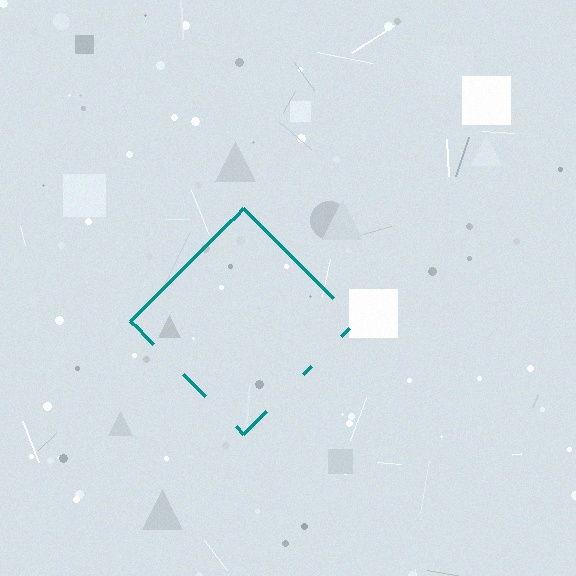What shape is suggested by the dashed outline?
The dashed outline suggests a diamond.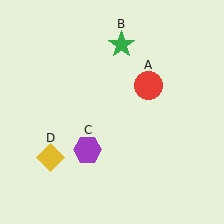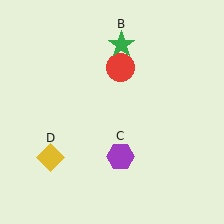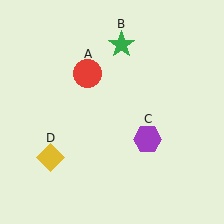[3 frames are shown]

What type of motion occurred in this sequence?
The red circle (object A), purple hexagon (object C) rotated counterclockwise around the center of the scene.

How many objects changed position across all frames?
2 objects changed position: red circle (object A), purple hexagon (object C).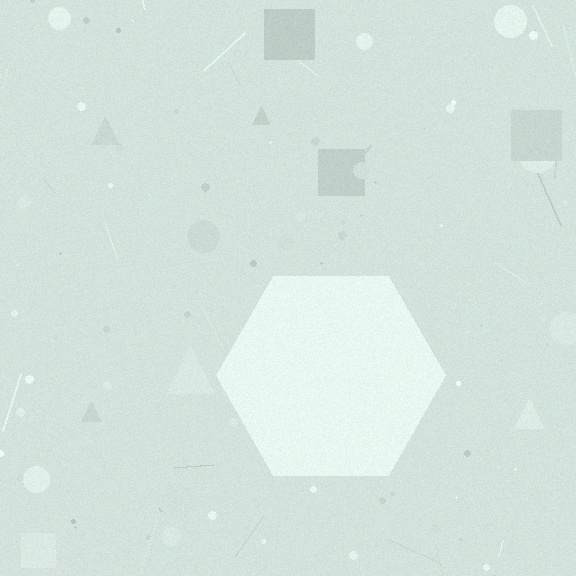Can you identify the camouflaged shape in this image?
The camouflaged shape is a hexagon.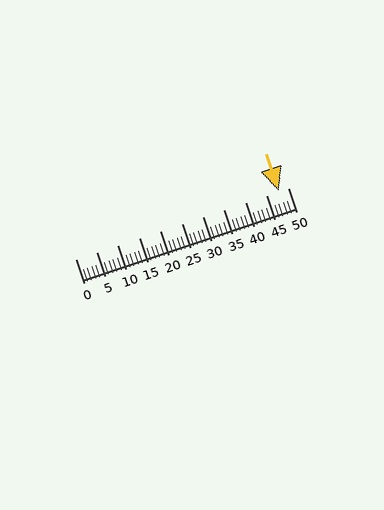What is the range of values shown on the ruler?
The ruler shows values from 0 to 50.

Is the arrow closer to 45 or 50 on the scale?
The arrow is closer to 50.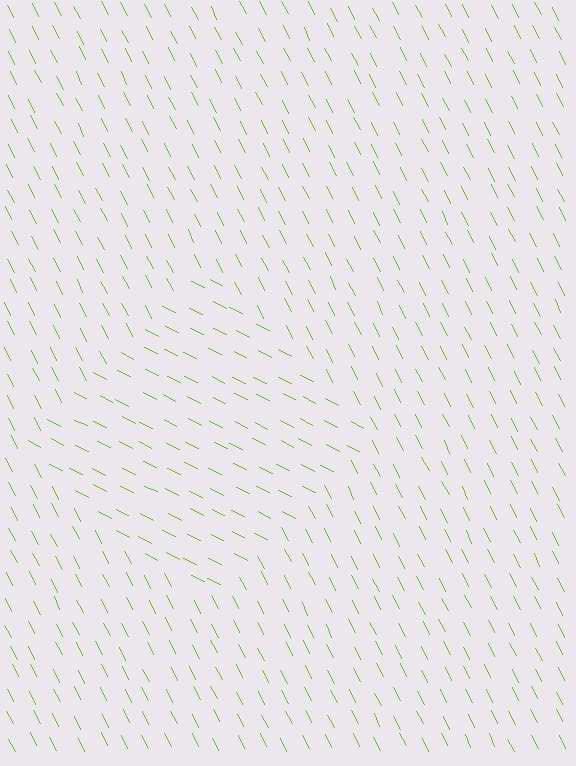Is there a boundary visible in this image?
Yes, there is a texture boundary formed by a change in line orientation.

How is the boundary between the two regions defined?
The boundary is defined purely by a change in line orientation (approximately 36 degrees difference). All lines are the same color and thickness.